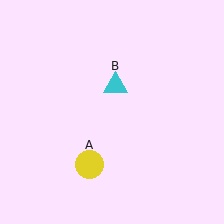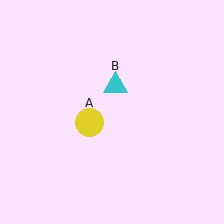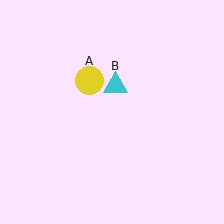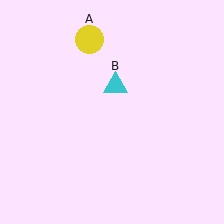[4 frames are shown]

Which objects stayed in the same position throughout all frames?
Cyan triangle (object B) remained stationary.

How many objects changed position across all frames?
1 object changed position: yellow circle (object A).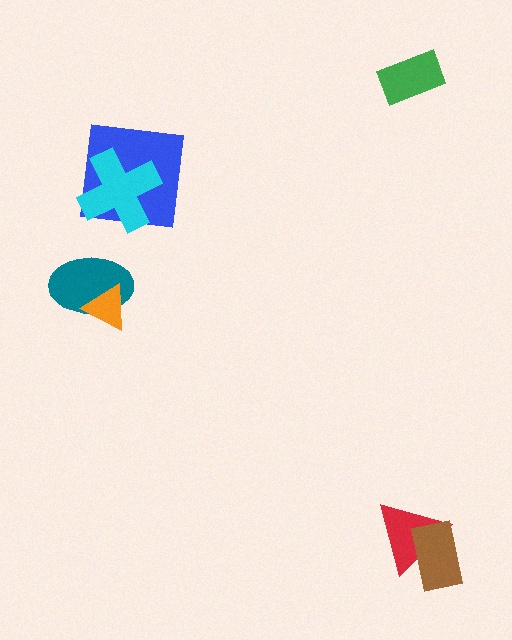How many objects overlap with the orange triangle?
1 object overlaps with the orange triangle.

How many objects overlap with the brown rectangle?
1 object overlaps with the brown rectangle.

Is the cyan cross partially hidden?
No, no other shape covers it.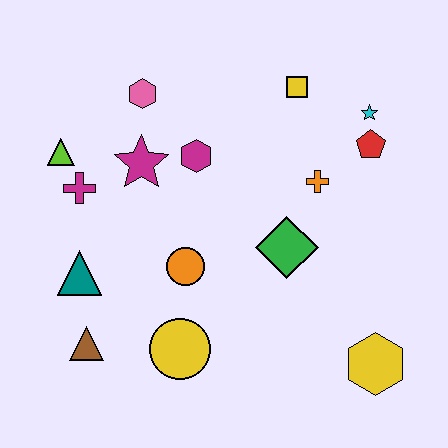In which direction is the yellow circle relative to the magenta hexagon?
The yellow circle is below the magenta hexagon.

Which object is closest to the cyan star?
The red pentagon is closest to the cyan star.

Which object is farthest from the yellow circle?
The cyan star is farthest from the yellow circle.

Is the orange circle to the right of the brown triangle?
Yes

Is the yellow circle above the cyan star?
No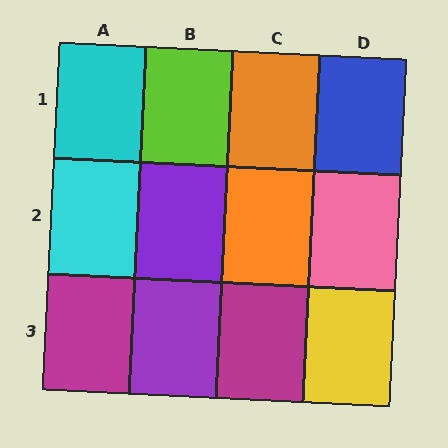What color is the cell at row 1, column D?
Blue.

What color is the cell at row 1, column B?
Lime.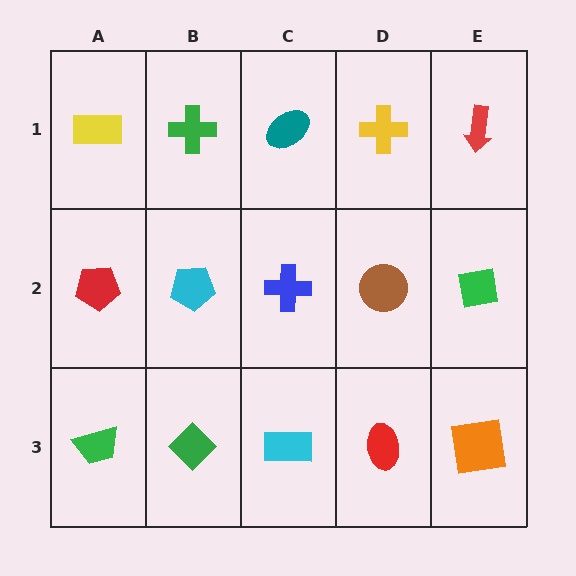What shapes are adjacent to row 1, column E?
A green square (row 2, column E), a yellow cross (row 1, column D).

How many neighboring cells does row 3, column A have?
2.